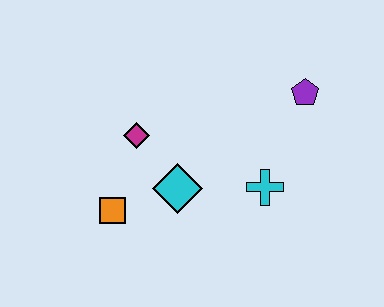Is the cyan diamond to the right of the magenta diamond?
Yes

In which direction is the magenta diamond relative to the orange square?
The magenta diamond is above the orange square.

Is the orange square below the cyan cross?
Yes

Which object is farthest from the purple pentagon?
The orange square is farthest from the purple pentagon.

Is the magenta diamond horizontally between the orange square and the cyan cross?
Yes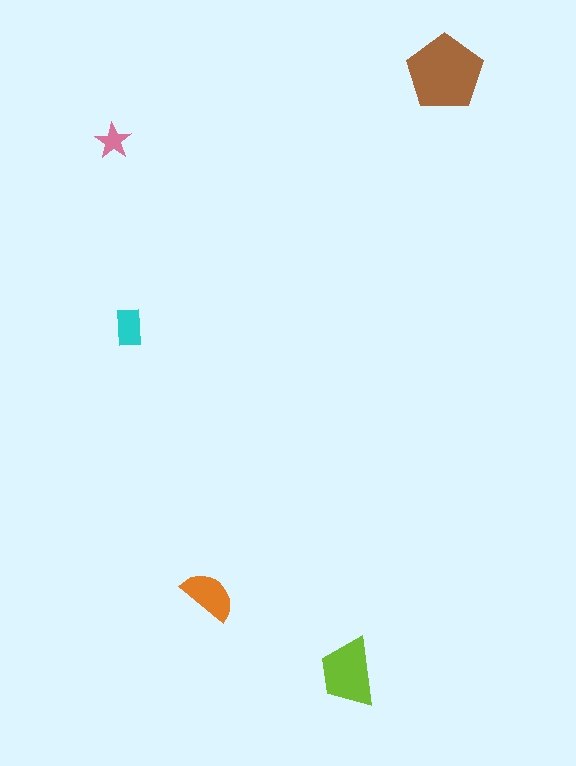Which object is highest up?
The brown pentagon is topmost.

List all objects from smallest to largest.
The pink star, the cyan rectangle, the orange semicircle, the lime trapezoid, the brown pentagon.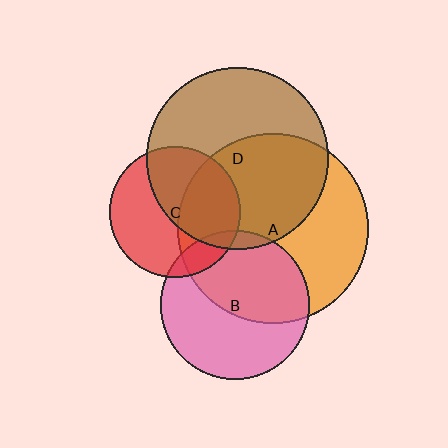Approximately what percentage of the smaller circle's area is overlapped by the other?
Approximately 40%.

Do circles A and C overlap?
Yes.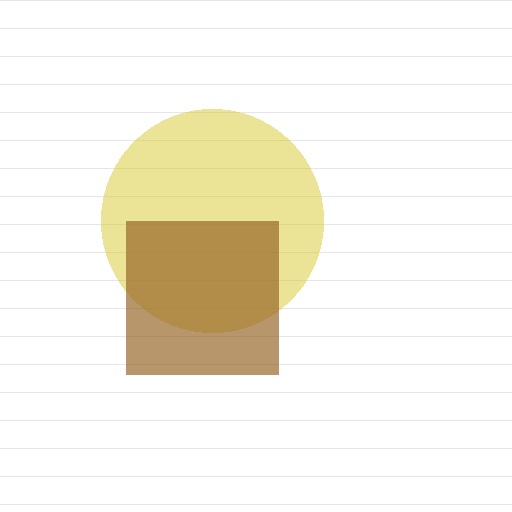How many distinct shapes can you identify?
There are 2 distinct shapes: a yellow circle, a brown square.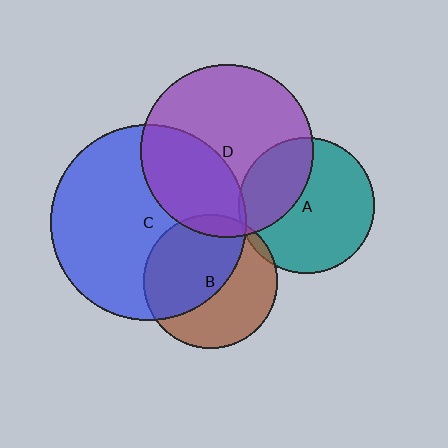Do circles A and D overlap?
Yes.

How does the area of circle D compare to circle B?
Approximately 1.7 times.